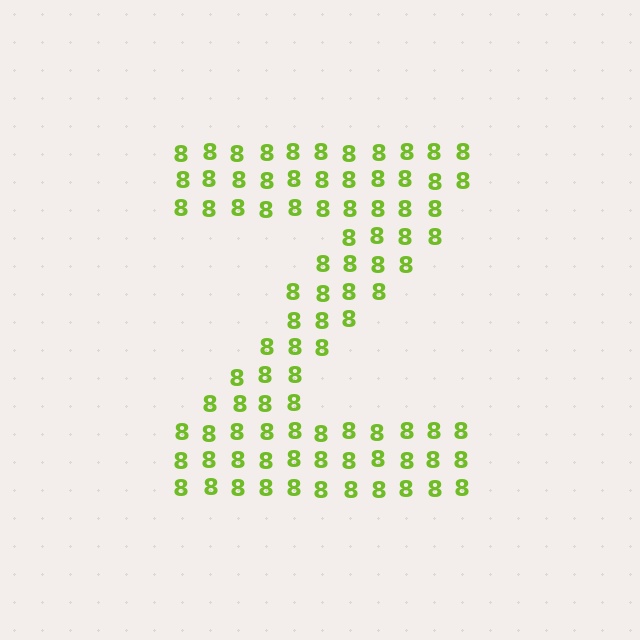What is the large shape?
The large shape is the letter Z.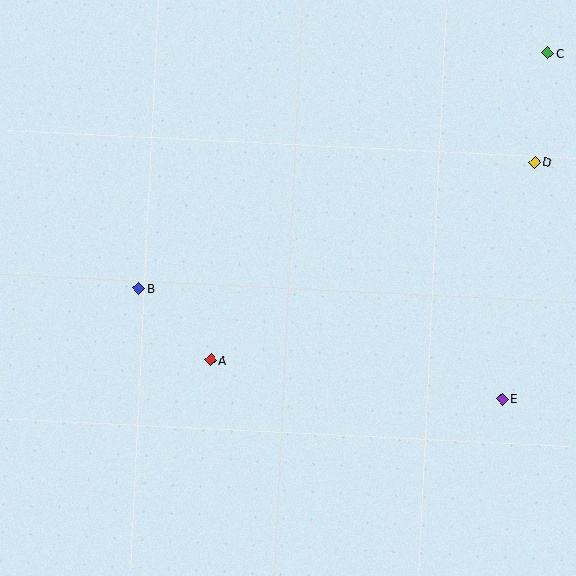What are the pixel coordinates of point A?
Point A is at (211, 360).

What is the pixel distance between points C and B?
The distance between C and B is 472 pixels.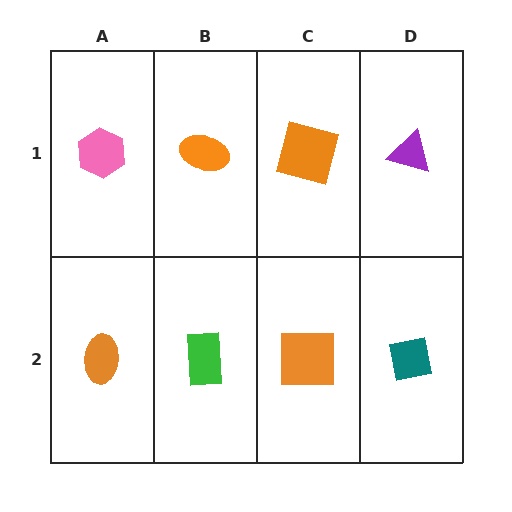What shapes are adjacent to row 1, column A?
An orange ellipse (row 2, column A), an orange ellipse (row 1, column B).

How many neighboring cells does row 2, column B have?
3.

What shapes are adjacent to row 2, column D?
A purple triangle (row 1, column D), an orange square (row 2, column C).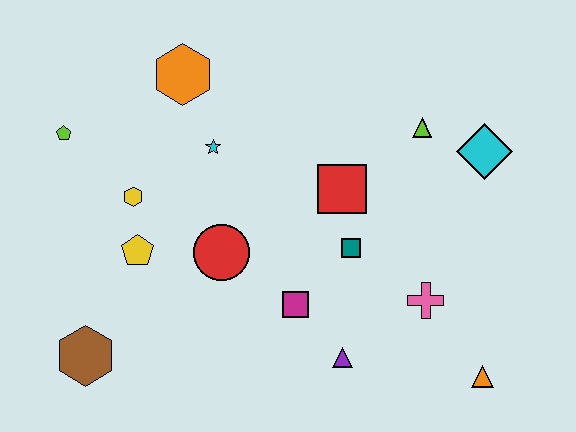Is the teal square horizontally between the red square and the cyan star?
No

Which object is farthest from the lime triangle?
The brown hexagon is farthest from the lime triangle.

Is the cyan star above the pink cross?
Yes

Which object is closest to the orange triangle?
The pink cross is closest to the orange triangle.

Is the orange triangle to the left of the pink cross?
No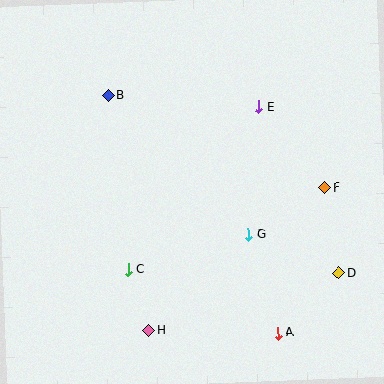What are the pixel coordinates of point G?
Point G is at (248, 235).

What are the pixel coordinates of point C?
Point C is at (128, 270).